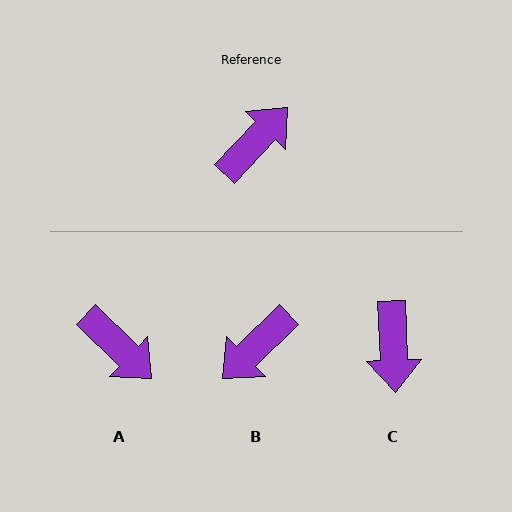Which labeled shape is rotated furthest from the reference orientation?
B, about 177 degrees away.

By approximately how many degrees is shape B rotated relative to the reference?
Approximately 177 degrees counter-clockwise.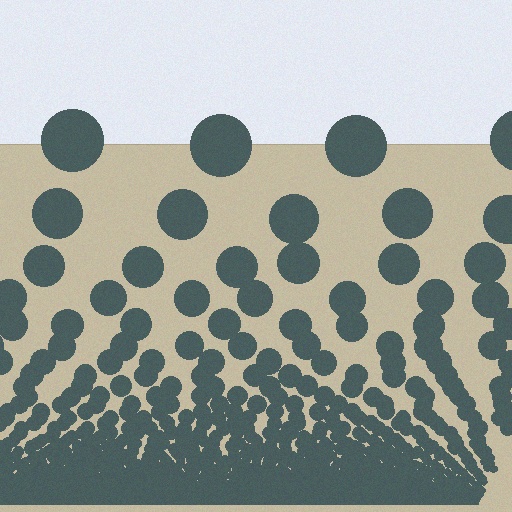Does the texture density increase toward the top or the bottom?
Density increases toward the bottom.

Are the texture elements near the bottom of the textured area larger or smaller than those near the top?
Smaller. The gradient is inverted — elements near the bottom are smaller and denser.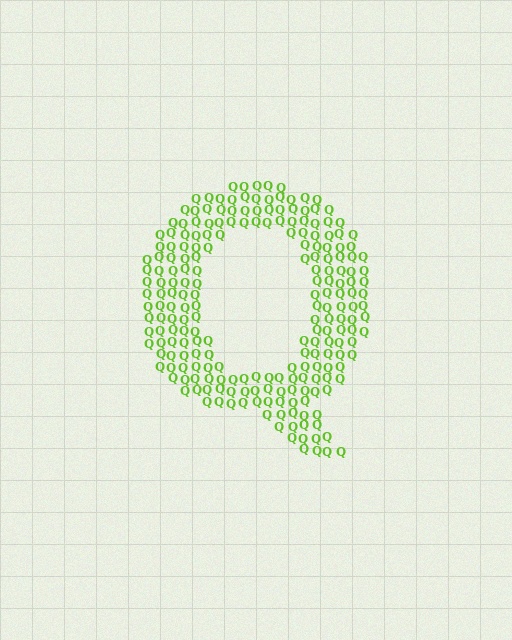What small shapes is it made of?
It is made of small letter Q's.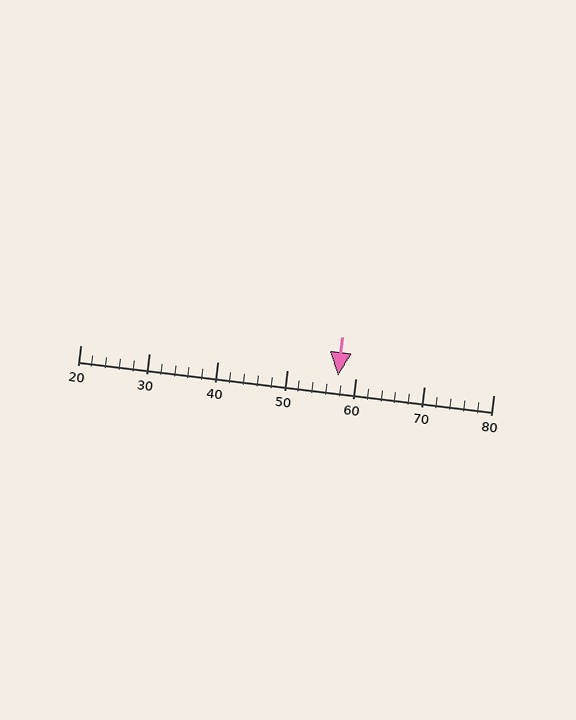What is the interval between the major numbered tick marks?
The major tick marks are spaced 10 units apart.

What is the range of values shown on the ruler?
The ruler shows values from 20 to 80.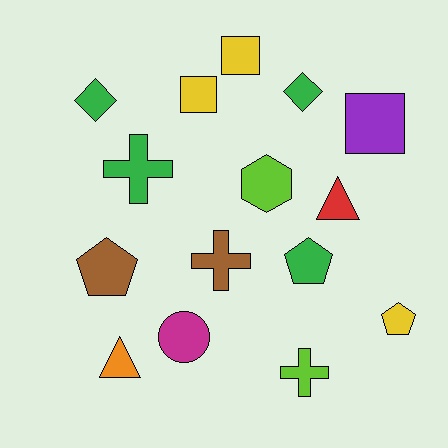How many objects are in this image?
There are 15 objects.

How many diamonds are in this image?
There are 2 diamonds.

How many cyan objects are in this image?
There are no cyan objects.